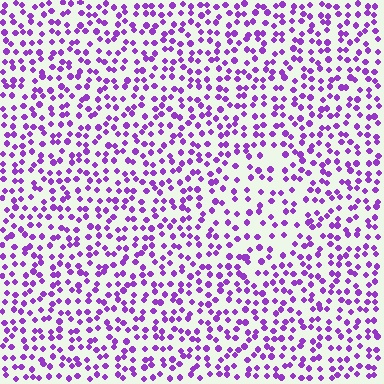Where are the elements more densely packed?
The elements are more densely packed outside the diamond boundary.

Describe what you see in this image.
The image contains small purple elements arranged at two different densities. A diamond-shaped region is visible where the elements are less densely packed than the surrounding area.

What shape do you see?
I see a diamond.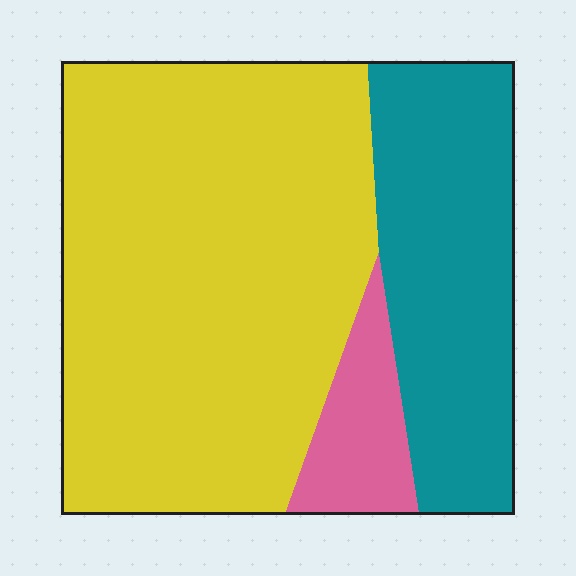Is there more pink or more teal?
Teal.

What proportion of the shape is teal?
Teal takes up about one quarter (1/4) of the shape.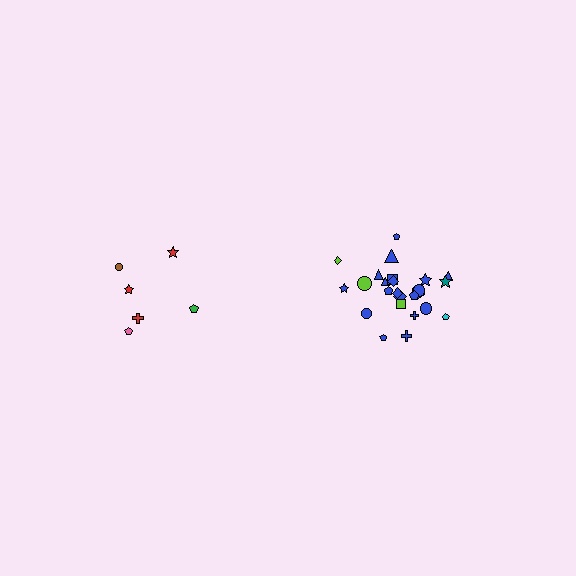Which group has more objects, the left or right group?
The right group.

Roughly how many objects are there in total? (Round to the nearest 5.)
Roughly 30 objects in total.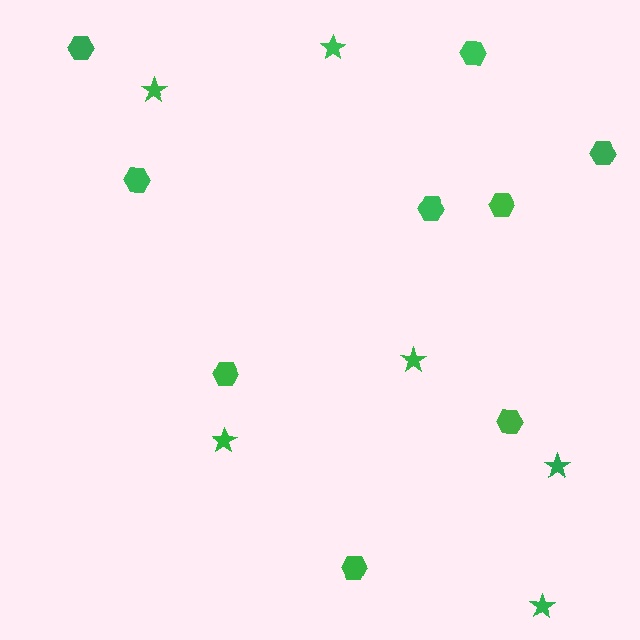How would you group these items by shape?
There are 2 groups: one group of hexagons (9) and one group of stars (6).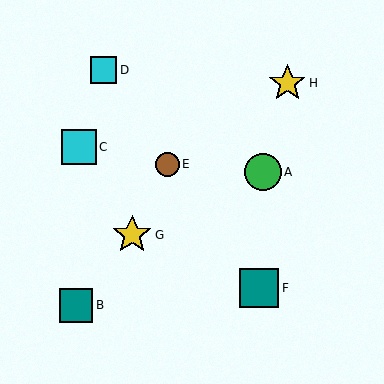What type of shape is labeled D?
Shape D is a cyan square.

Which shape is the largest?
The teal square (labeled F) is the largest.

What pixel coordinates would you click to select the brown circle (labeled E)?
Click at (167, 164) to select the brown circle E.